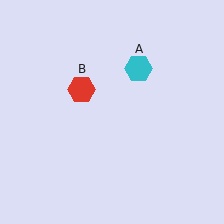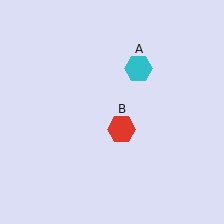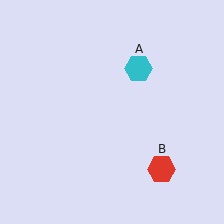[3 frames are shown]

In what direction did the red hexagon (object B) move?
The red hexagon (object B) moved down and to the right.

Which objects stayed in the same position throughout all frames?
Cyan hexagon (object A) remained stationary.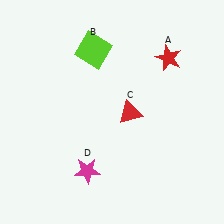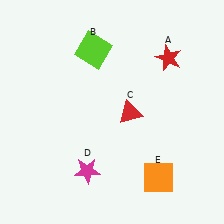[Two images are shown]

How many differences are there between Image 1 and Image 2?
There is 1 difference between the two images.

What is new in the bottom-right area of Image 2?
An orange square (E) was added in the bottom-right area of Image 2.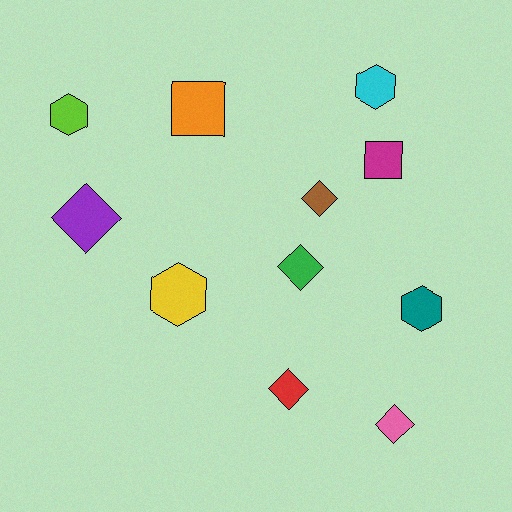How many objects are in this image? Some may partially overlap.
There are 11 objects.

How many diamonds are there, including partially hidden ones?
There are 5 diamonds.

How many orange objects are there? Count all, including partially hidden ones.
There is 1 orange object.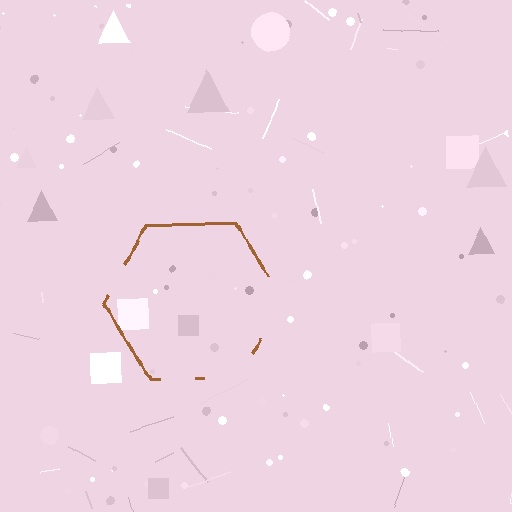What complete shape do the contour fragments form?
The contour fragments form a hexagon.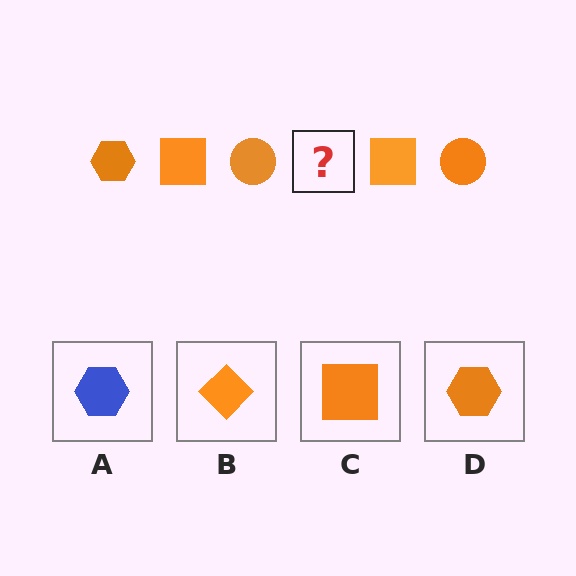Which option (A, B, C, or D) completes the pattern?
D.